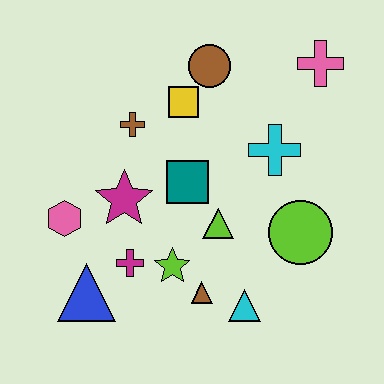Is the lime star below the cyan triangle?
No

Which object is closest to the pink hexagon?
The magenta star is closest to the pink hexagon.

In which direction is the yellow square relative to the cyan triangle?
The yellow square is above the cyan triangle.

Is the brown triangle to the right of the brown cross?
Yes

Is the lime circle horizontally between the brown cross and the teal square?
No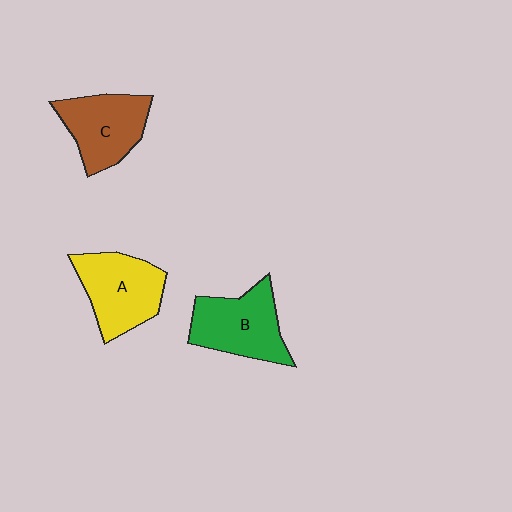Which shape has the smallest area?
Shape C (brown).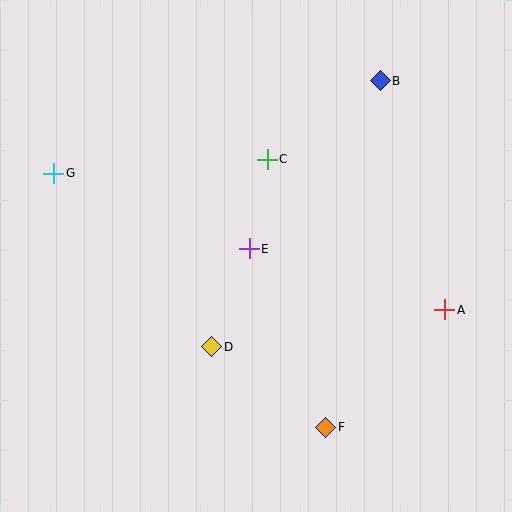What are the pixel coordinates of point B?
Point B is at (380, 81).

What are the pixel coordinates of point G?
Point G is at (54, 173).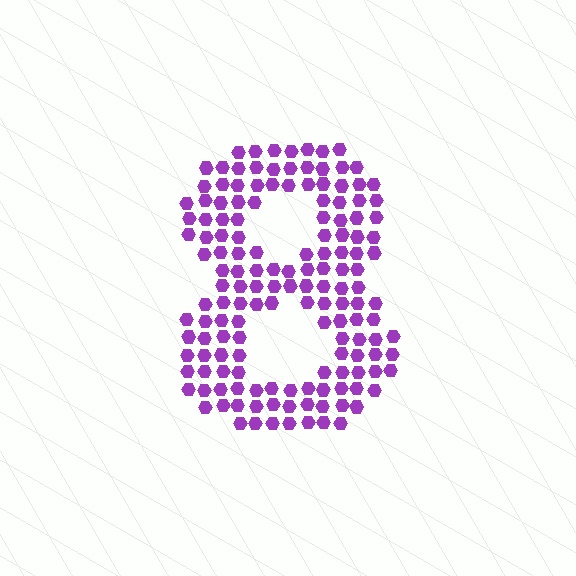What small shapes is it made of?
It is made of small hexagons.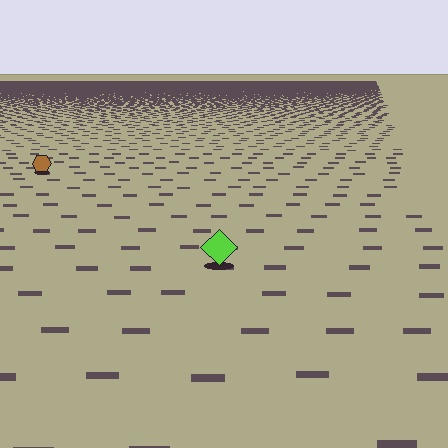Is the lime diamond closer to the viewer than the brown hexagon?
Yes. The lime diamond is closer — you can tell from the texture gradient: the ground texture is coarser near it.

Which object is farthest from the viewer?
The brown hexagon is farthest from the viewer. It appears smaller and the ground texture around it is denser.